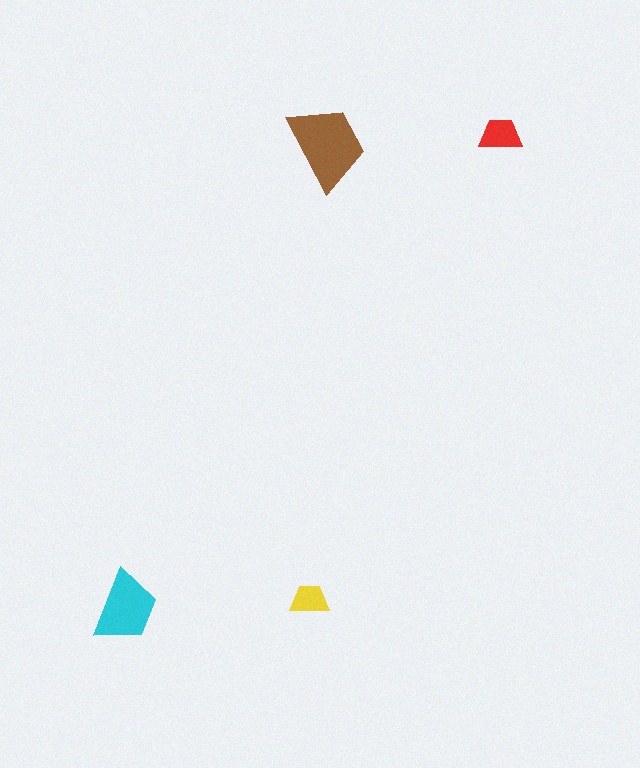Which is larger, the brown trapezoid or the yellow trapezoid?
The brown one.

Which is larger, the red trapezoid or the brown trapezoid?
The brown one.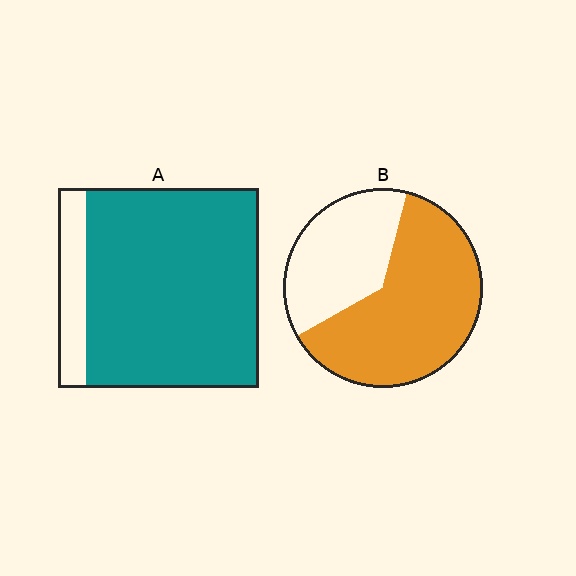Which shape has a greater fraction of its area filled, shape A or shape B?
Shape A.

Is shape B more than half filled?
Yes.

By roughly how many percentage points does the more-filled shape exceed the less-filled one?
By roughly 25 percentage points (A over B).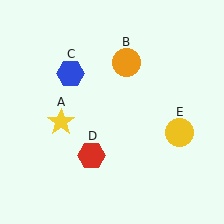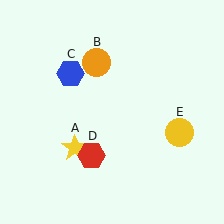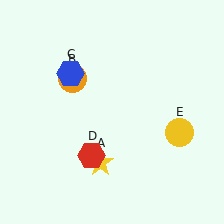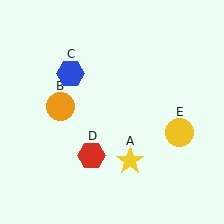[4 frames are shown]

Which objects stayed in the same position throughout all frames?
Blue hexagon (object C) and red hexagon (object D) and yellow circle (object E) remained stationary.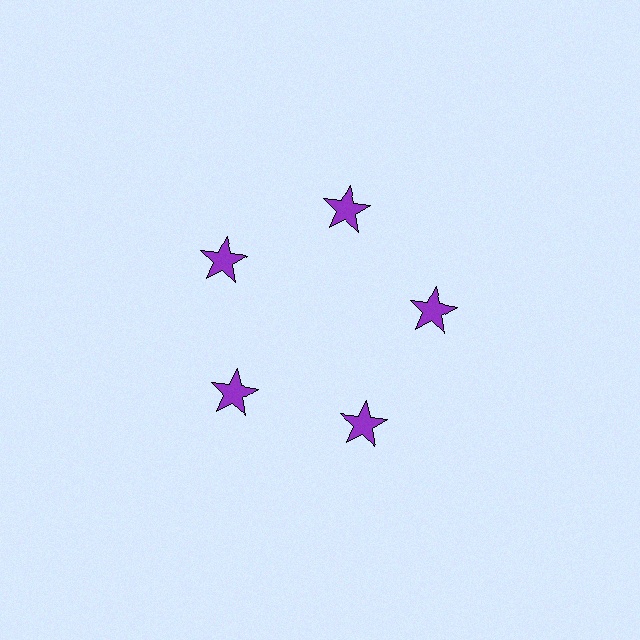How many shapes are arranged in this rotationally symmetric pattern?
There are 5 shapes, arranged in 5 groups of 1.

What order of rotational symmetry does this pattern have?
This pattern has 5-fold rotational symmetry.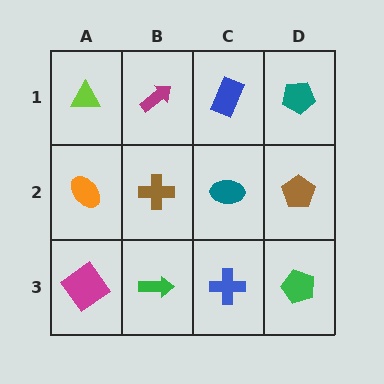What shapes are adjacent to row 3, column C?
A teal ellipse (row 2, column C), a green arrow (row 3, column B), a green pentagon (row 3, column D).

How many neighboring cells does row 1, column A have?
2.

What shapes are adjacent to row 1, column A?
An orange ellipse (row 2, column A), a magenta arrow (row 1, column B).